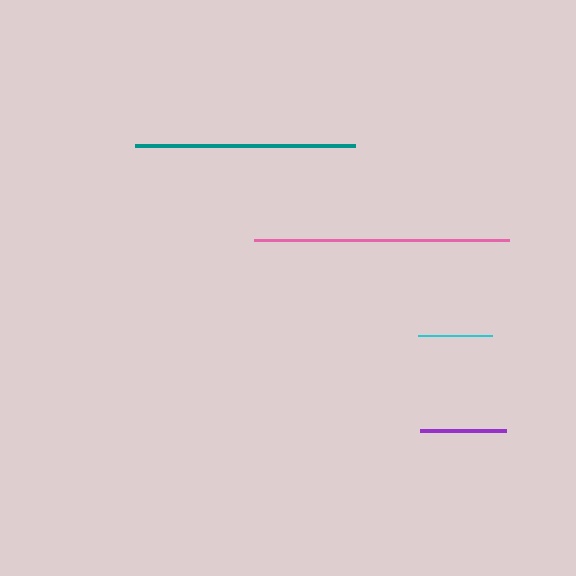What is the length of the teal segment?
The teal segment is approximately 219 pixels long.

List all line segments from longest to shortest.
From longest to shortest: pink, teal, purple, cyan.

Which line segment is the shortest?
The cyan line is the shortest at approximately 75 pixels.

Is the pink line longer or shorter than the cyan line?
The pink line is longer than the cyan line.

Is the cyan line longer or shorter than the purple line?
The purple line is longer than the cyan line.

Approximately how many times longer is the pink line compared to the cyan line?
The pink line is approximately 3.4 times the length of the cyan line.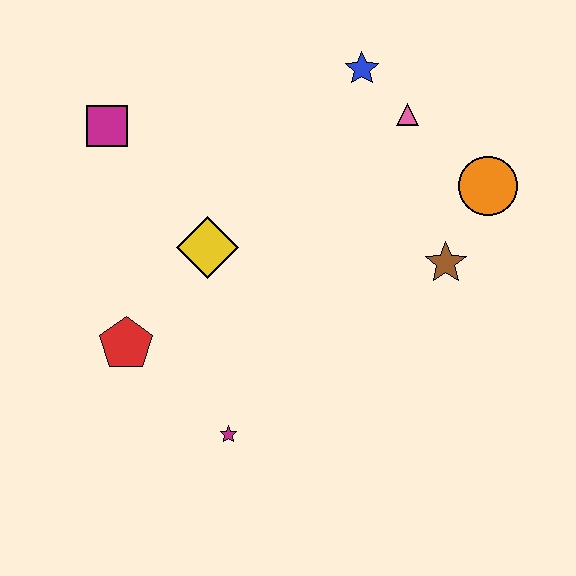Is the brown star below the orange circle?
Yes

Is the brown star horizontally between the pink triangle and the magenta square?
No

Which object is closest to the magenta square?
The yellow diamond is closest to the magenta square.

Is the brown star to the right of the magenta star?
Yes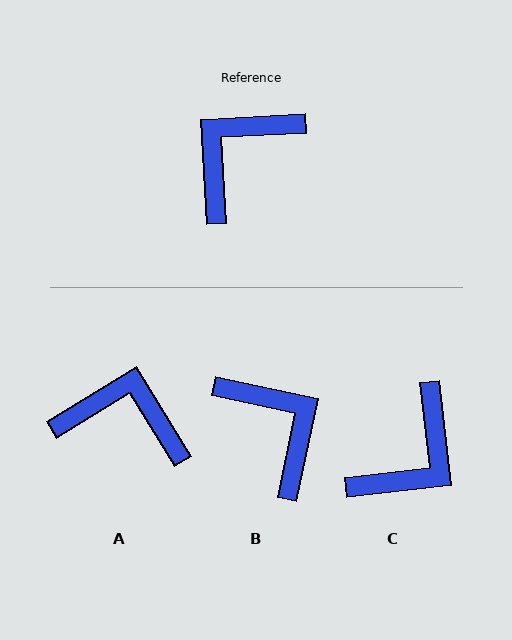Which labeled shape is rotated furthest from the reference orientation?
C, about 177 degrees away.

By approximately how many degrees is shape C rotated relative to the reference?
Approximately 177 degrees clockwise.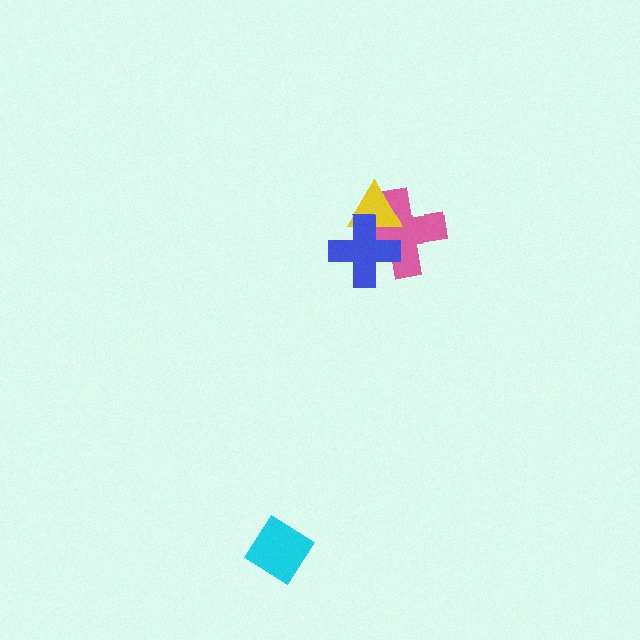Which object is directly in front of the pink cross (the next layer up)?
The yellow triangle is directly in front of the pink cross.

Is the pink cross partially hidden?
Yes, it is partially covered by another shape.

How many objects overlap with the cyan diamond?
0 objects overlap with the cyan diamond.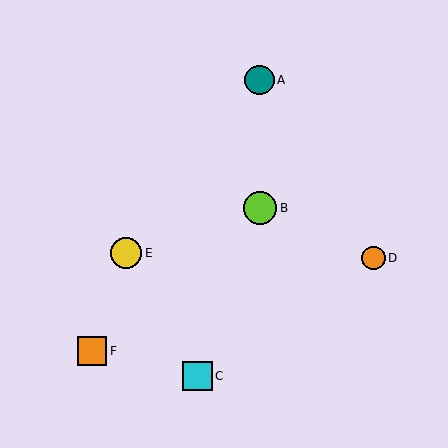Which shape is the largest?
The lime circle (labeled B) is the largest.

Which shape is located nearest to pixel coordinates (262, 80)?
The teal circle (labeled A) at (259, 80) is nearest to that location.